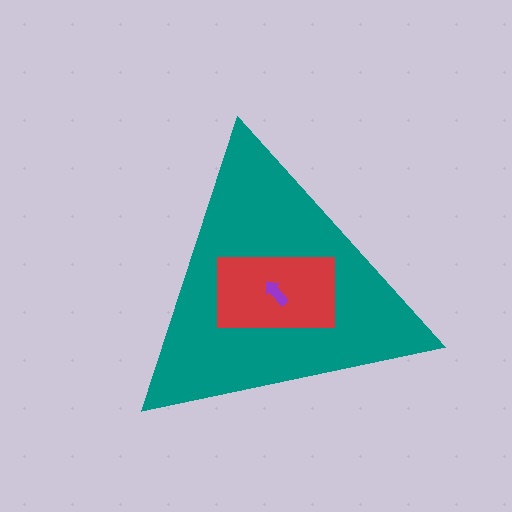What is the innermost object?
The purple arrow.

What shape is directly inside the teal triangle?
The red rectangle.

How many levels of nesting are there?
3.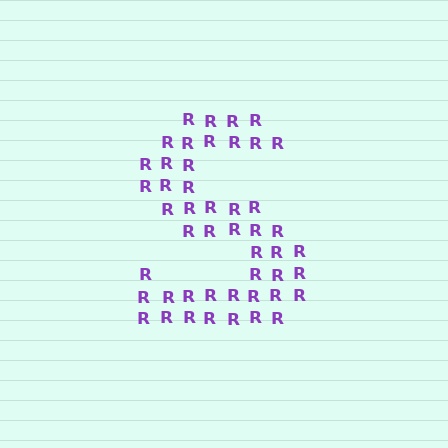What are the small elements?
The small elements are letter R's.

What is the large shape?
The large shape is the letter S.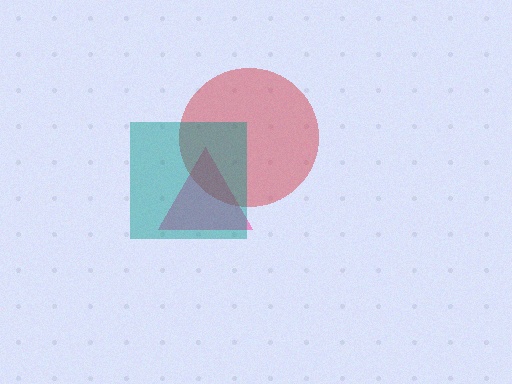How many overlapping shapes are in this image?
There are 3 overlapping shapes in the image.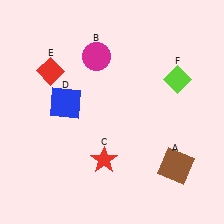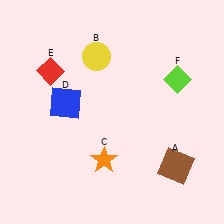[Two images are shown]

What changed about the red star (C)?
In Image 1, C is red. In Image 2, it changed to orange.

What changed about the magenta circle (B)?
In Image 1, B is magenta. In Image 2, it changed to yellow.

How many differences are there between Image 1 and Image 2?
There are 2 differences between the two images.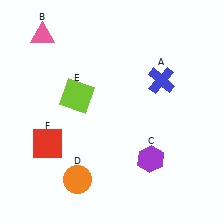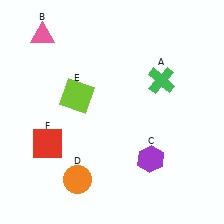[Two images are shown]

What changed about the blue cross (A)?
In Image 1, A is blue. In Image 2, it changed to green.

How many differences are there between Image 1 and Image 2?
There is 1 difference between the two images.